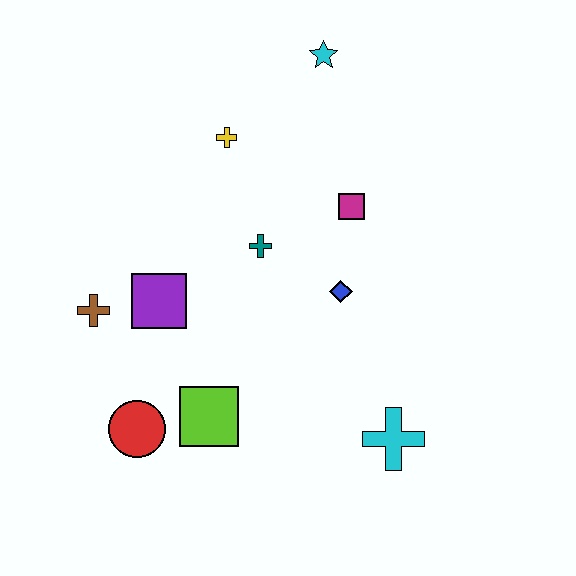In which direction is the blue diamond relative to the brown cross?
The blue diamond is to the right of the brown cross.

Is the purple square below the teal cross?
Yes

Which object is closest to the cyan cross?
The blue diamond is closest to the cyan cross.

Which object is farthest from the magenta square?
The red circle is farthest from the magenta square.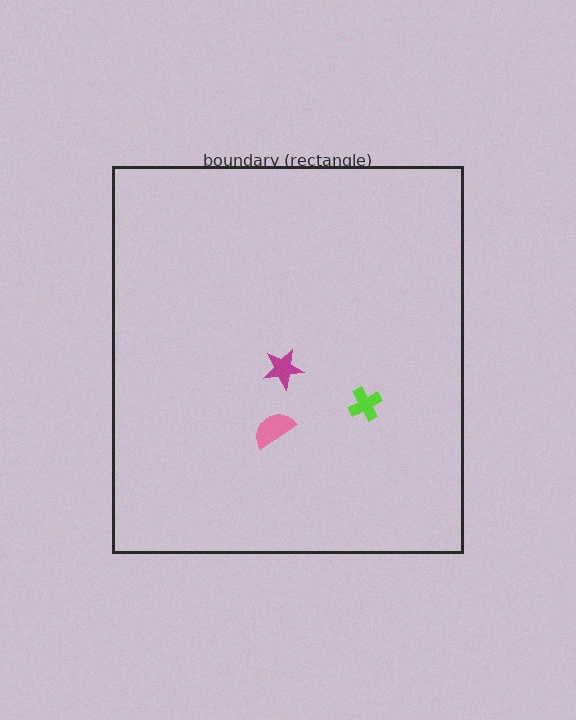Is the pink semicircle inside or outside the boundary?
Inside.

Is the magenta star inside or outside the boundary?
Inside.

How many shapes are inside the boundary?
3 inside, 0 outside.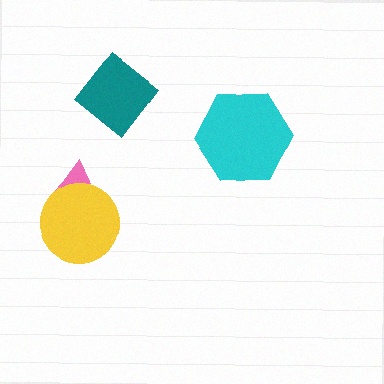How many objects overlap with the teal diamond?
0 objects overlap with the teal diamond.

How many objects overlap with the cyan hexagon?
0 objects overlap with the cyan hexagon.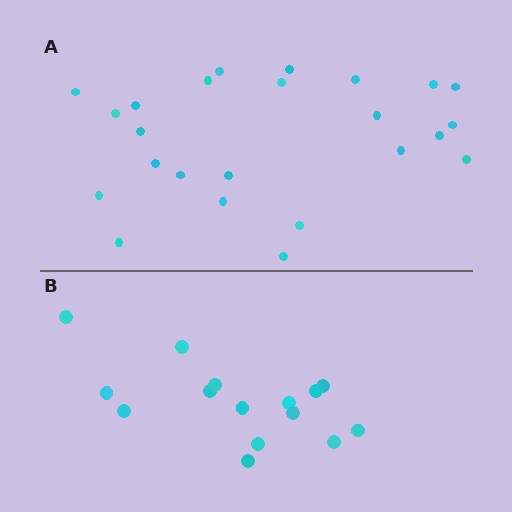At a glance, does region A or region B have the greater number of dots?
Region A (the top region) has more dots.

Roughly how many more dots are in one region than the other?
Region A has roughly 8 or so more dots than region B.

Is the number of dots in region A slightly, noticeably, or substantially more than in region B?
Region A has substantially more. The ratio is roughly 1.6 to 1.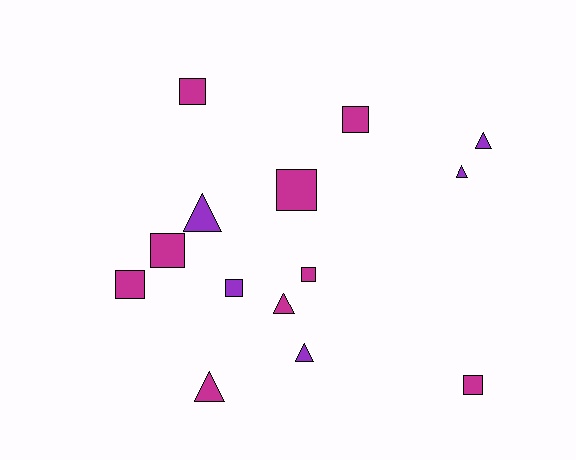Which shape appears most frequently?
Square, with 8 objects.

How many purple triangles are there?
There are 4 purple triangles.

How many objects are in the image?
There are 14 objects.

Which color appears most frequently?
Magenta, with 9 objects.